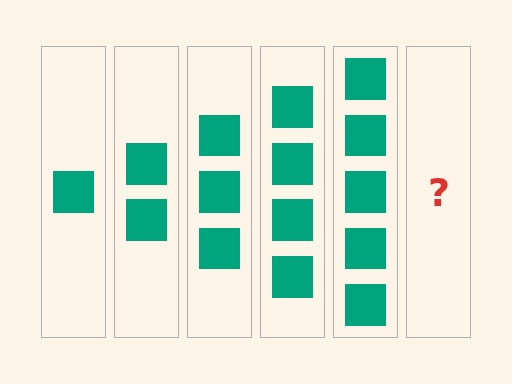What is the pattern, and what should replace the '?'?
The pattern is that each step adds one more square. The '?' should be 6 squares.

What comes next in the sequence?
The next element should be 6 squares.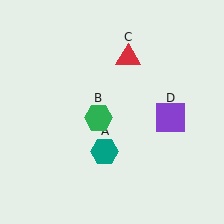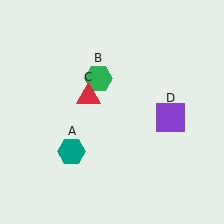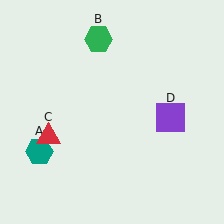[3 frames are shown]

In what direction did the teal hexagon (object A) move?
The teal hexagon (object A) moved left.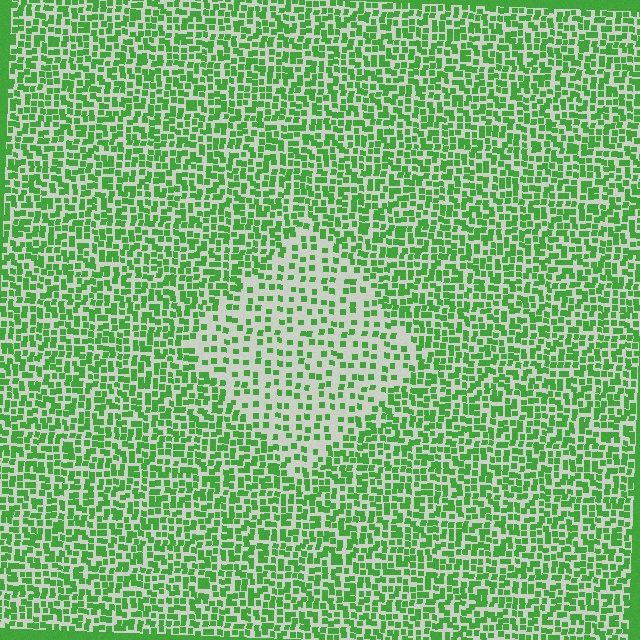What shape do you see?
I see a diamond.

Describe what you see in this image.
The image contains small green elements arranged at two different densities. A diamond-shaped region is visible where the elements are less densely packed than the surrounding area.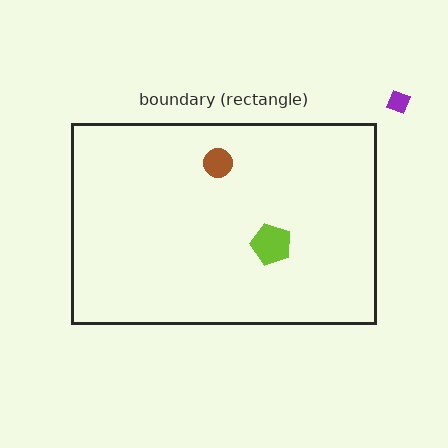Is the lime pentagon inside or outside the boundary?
Inside.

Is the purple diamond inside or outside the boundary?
Outside.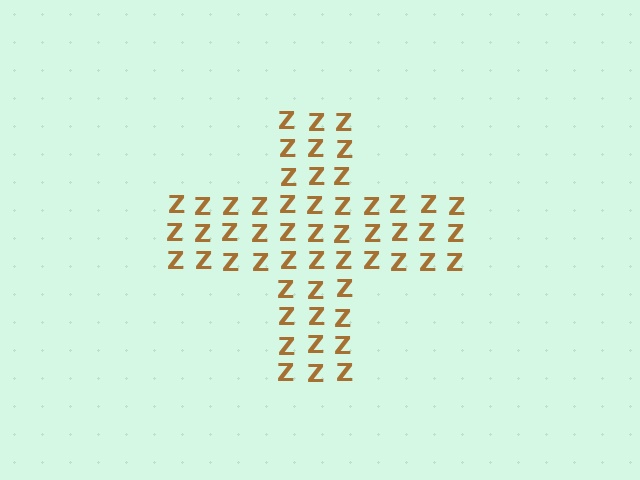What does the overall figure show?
The overall figure shows a cross.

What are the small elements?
The small elements are letter Z's.